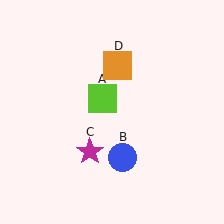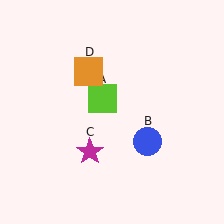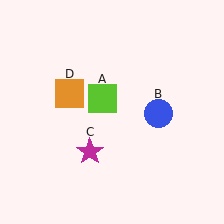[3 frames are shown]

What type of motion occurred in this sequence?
The blue circle (object B), orange square (object D) rotated counterclockwise around the center of the scene.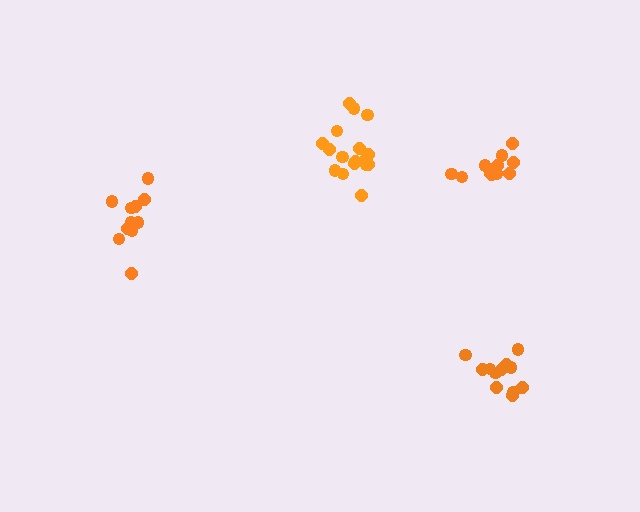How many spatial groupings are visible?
There are 4 spatial groupings.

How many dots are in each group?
Group 1: 17 dots, Group 2: 11 dots, Group 3: 13 dots, Group 4: 12 dots (53 total).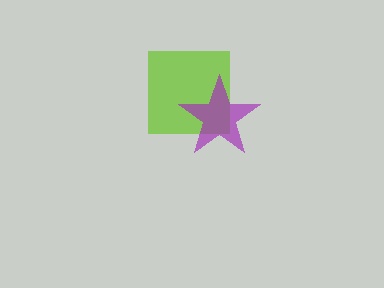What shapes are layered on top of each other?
The layered shapes are: a lime square, a purple star.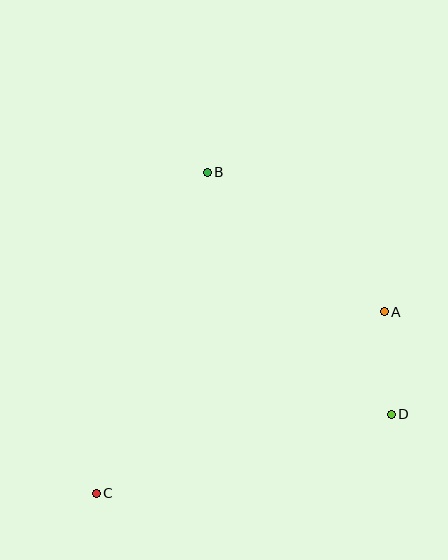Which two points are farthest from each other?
Points A and C are farthest from each other.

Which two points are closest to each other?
Points A and D are closest to each other.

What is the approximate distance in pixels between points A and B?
The distance between A and B is approximately 225 pixels.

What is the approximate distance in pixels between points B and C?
The distance between B and C is approximately 340 pixels.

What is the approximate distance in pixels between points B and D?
The distance between B and D is approximately 304 pixels.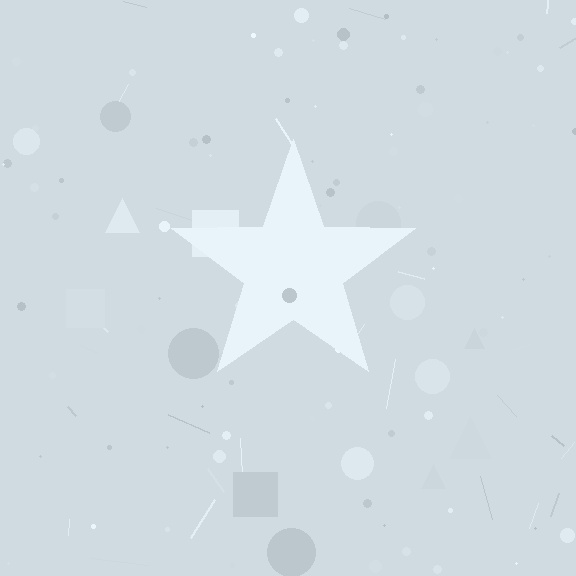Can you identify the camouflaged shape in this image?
The camouflaged shape is a star.